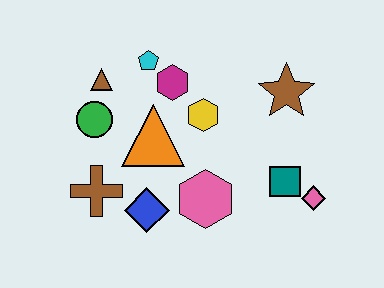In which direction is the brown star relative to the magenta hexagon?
The brown star is to the right of the magenta hexagon.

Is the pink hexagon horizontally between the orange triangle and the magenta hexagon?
No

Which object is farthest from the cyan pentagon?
The pink diamond is farthest from the cyan pentagon.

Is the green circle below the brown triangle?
Yes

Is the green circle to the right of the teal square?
No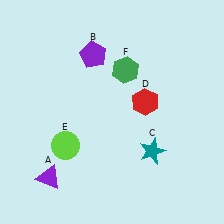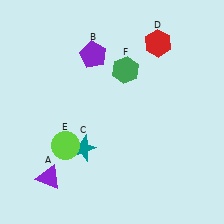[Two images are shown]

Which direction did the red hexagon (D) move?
The red hexagon (D) moved up.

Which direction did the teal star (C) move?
The teal star (C) moved left.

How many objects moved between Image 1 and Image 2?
2 objects moved between the two images.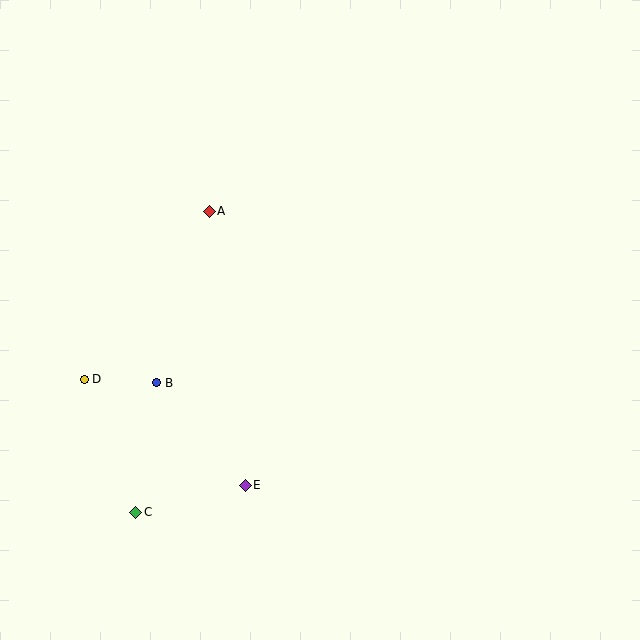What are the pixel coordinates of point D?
Point D is at (84, 379).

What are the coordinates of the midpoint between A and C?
The midpoint between A and C is at (172, 362).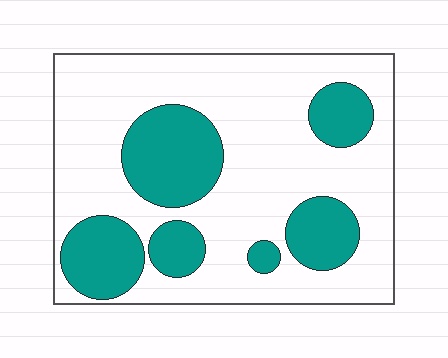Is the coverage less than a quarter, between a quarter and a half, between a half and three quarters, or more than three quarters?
Between a quarter and a half.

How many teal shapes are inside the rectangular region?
6.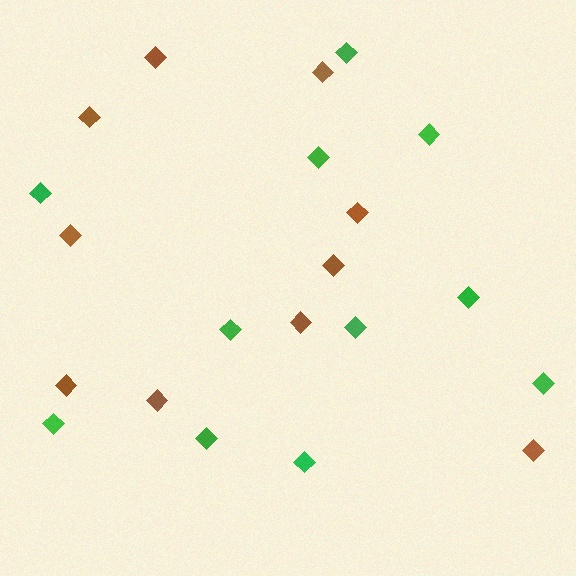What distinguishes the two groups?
There are 2 groups: one group of green diamonds (11) and one group of brown diamonds (10).